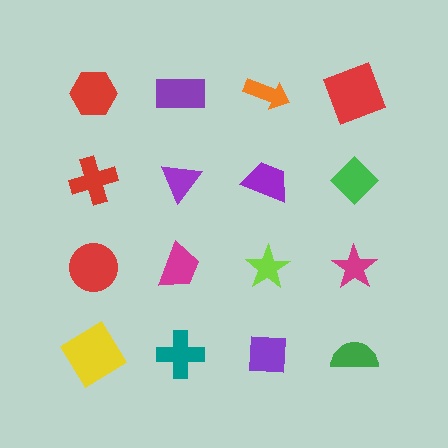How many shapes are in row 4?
4 shapes.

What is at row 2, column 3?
A purple trapezoid.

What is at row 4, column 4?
A green semicircle.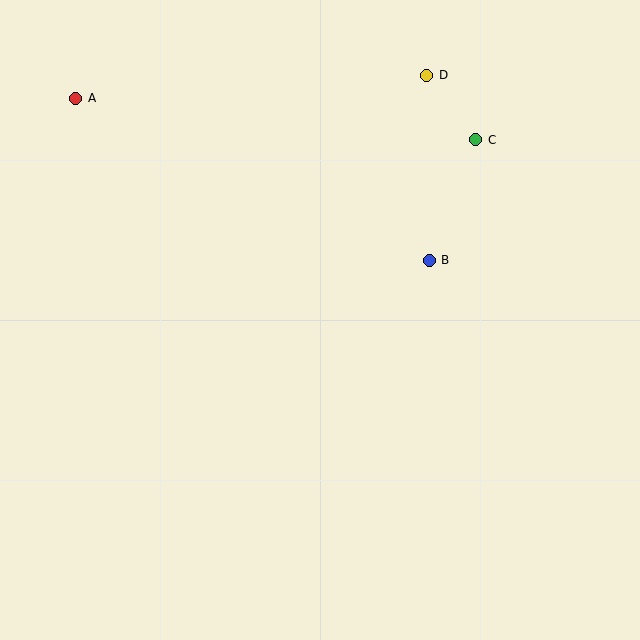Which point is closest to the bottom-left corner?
Point A is closest to the bottom-left corner.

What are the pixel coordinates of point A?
Point A is at (76, 98).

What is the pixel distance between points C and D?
The distance between C and D is 81 pixels.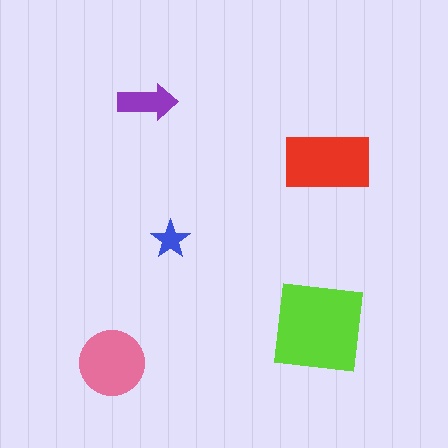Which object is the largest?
The lime square.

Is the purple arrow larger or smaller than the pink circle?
Smaller.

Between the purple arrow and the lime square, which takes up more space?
The lime square.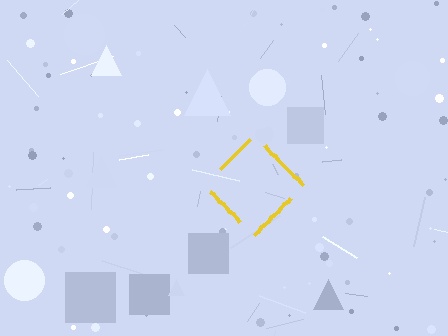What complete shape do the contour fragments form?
The contour fragments form a diamond.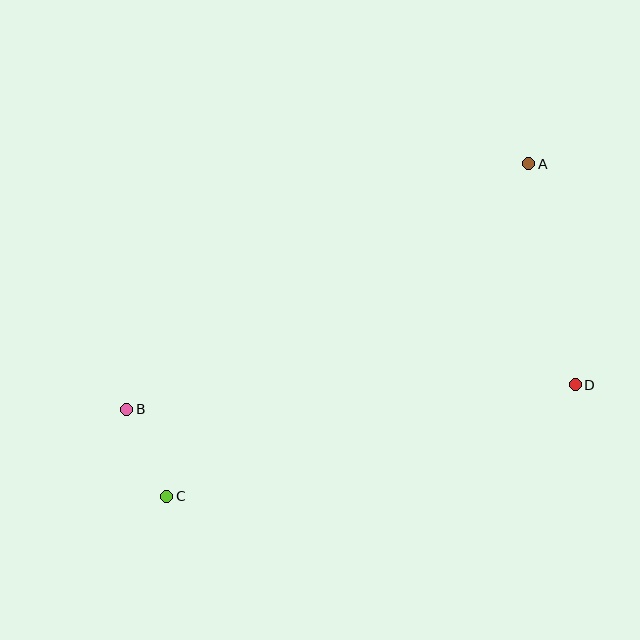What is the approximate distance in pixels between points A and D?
The distance between A and D is approximately 226 pixels.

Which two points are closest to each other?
Points B and C are closest to each other.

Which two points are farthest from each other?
Points A and C are farthest from each other.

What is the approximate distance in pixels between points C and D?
The distance between C and D is approximately 424 pixels.